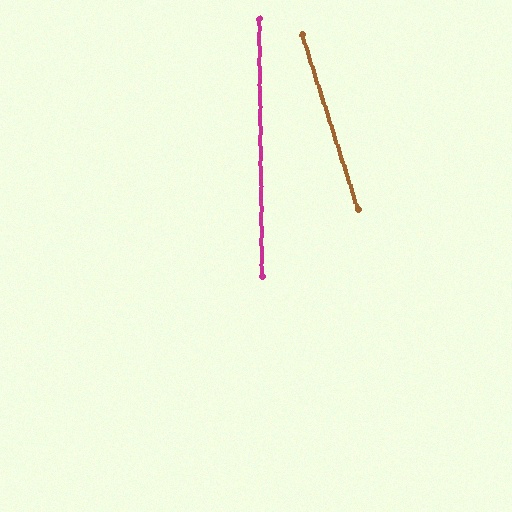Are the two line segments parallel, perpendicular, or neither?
Neither parallel nor perpendicular — they differ by about 17°.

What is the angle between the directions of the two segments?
Approximately 17 degrees.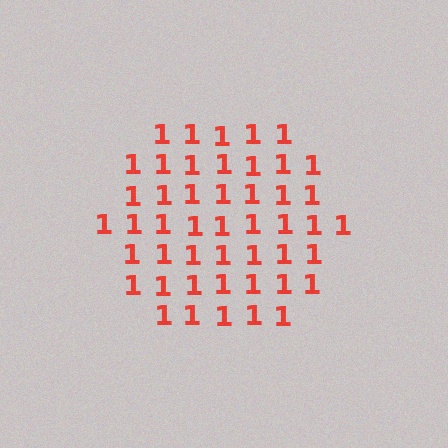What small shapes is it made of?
It is made of small digit 1's.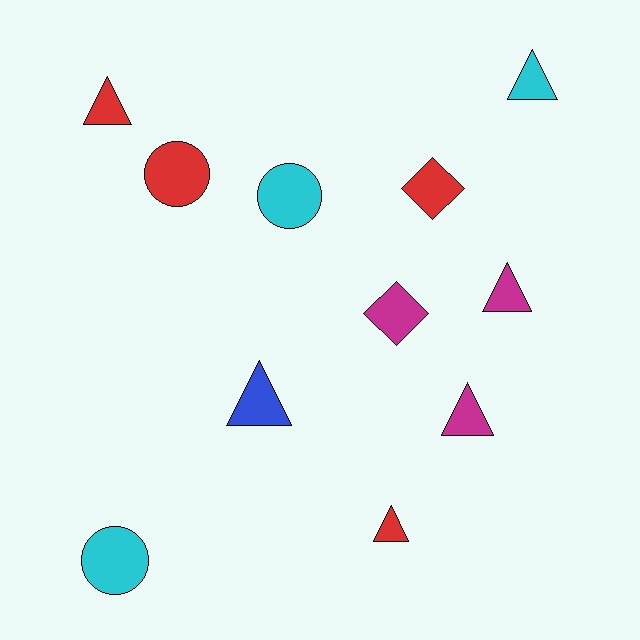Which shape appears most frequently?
Triangle, with 6 objects.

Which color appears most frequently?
Red, with 4 objects.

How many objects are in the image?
There are 11 objects.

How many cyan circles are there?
There are 2 cyan circles.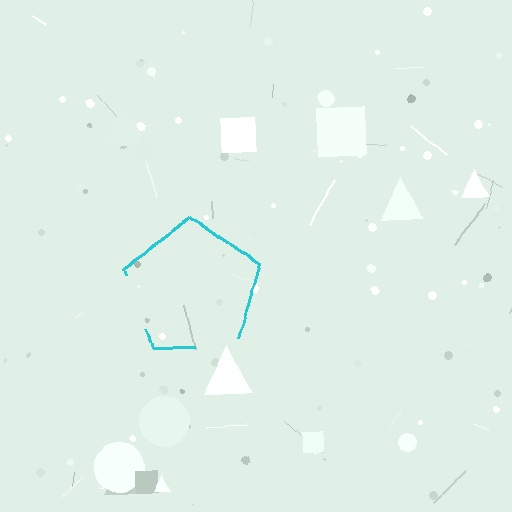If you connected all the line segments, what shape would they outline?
They would outline a pentagon.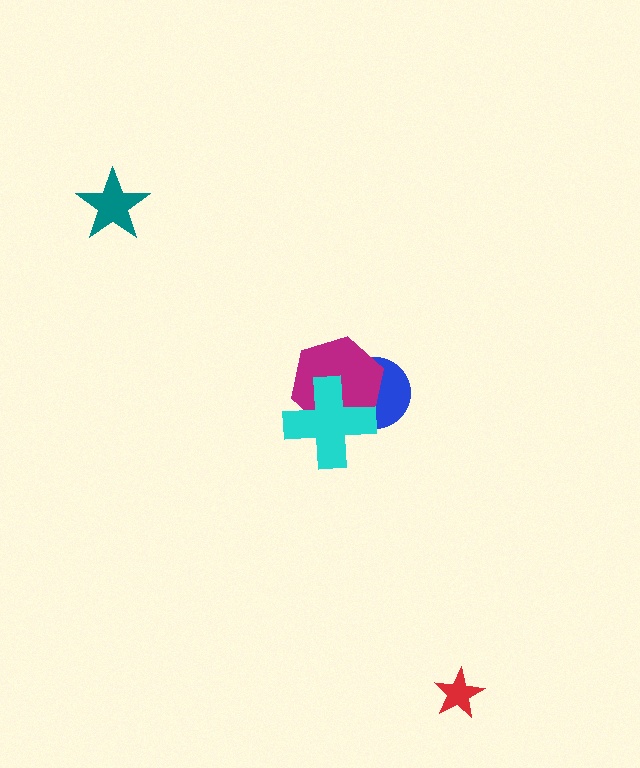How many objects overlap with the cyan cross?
2 objects overlap with the cyan cross.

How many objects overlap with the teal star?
0 objects overlap with the teal star.